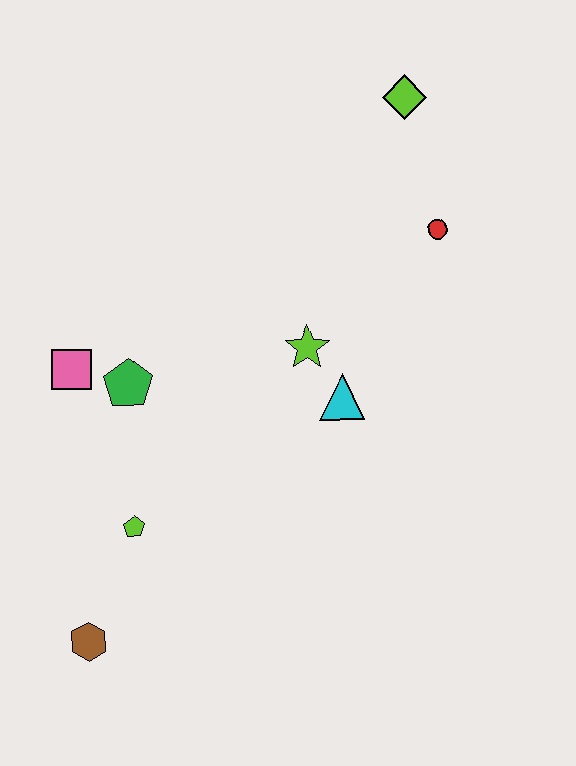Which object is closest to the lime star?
The cyan triangle is closest to the lime star.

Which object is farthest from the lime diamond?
The brown hexagon is farthest from the lime diamond.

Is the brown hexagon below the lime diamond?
Yes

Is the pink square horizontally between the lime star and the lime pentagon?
No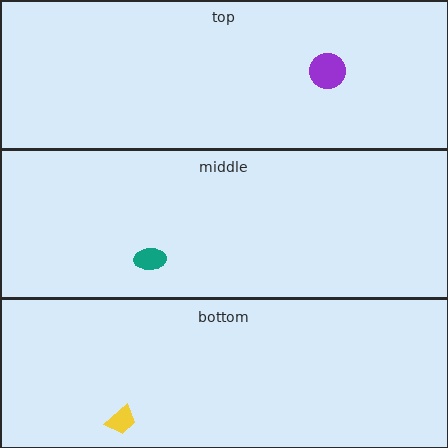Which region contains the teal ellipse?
The middle region.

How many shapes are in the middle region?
1.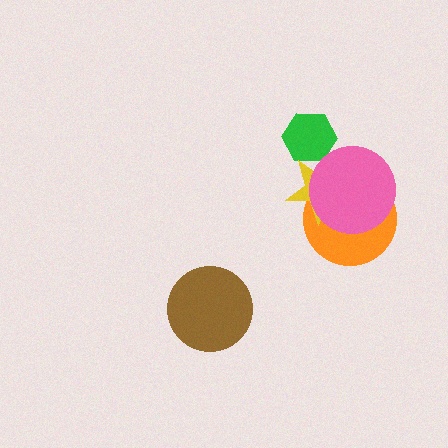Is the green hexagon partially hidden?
Yes, it is partially covered by another shape.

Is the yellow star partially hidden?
Yes, it is partially covered by another shape.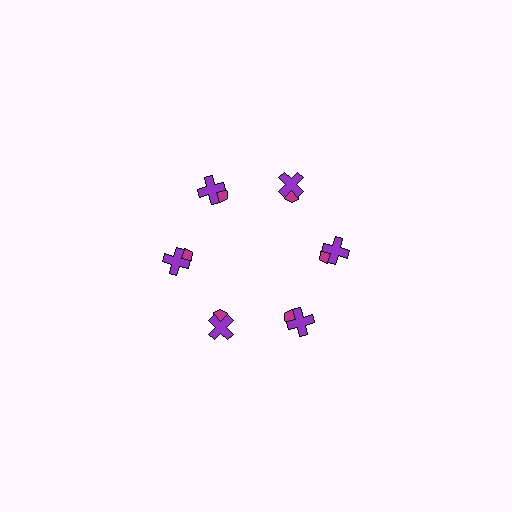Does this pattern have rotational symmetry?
Yes, this pattern has 6-fold rotational symmetry. It looks the same after rotating 60 degrees around the center.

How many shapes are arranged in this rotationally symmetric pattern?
There are 12 shapes, arranged in 6 groups of 2.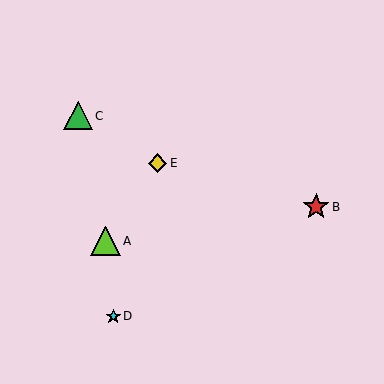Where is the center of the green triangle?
The center of the green triangle is at (78, 116).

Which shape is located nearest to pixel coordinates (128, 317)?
The cyan star (labeled D) at (113, 316) is nearest to that location.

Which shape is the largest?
The lime triangle (labeled A) is the largest.